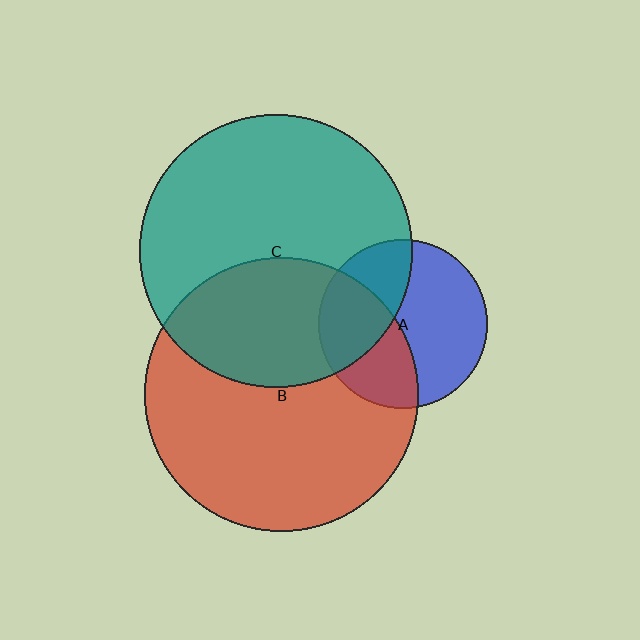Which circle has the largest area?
Circle B (red).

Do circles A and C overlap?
Yes.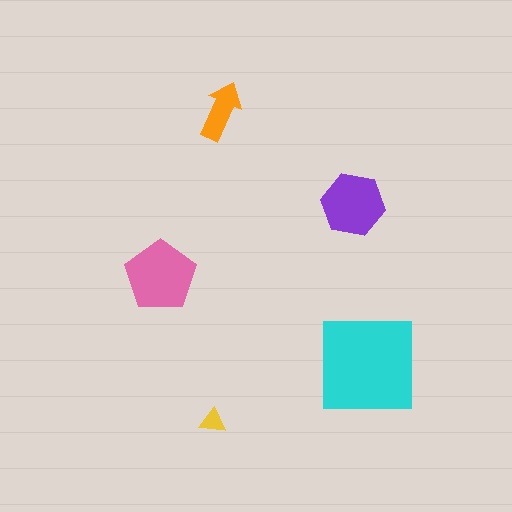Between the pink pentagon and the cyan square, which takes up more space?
The cyan square.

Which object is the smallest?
The yellow triangle.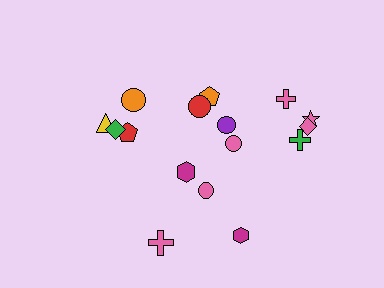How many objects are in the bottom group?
There are 4 objects.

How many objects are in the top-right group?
There are 8 objects.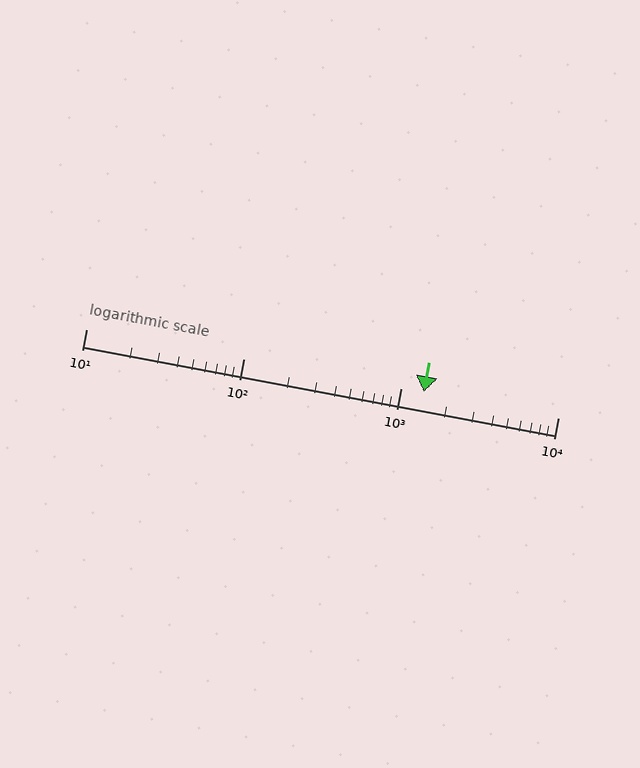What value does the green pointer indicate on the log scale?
The pointer indicates approximately 1400.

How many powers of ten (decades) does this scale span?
The scale spans 3 decades, from 10 to 10000.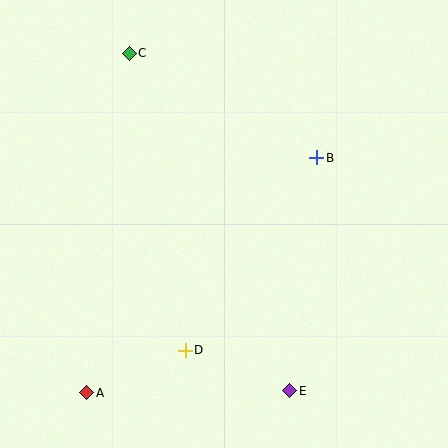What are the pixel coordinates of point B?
Point B is at (317, 158).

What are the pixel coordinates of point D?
Point D is at (185, 350).